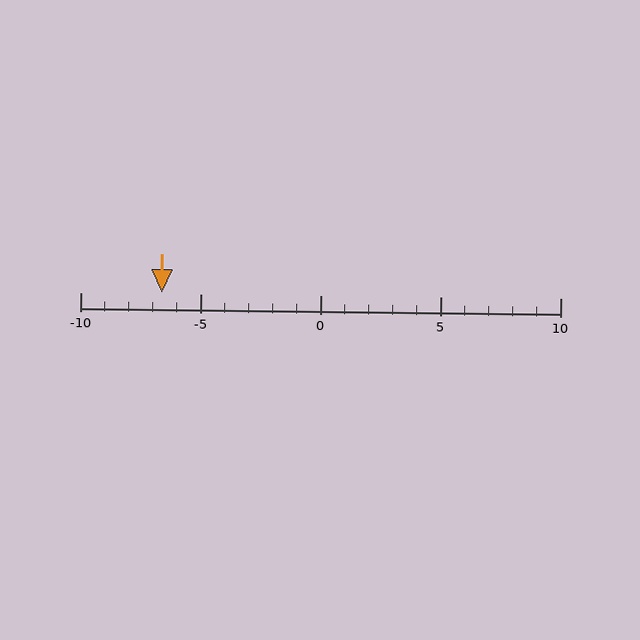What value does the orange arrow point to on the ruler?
The orange arrow points to approximately -7.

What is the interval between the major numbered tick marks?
The major tick marks are spaced 5 units apart.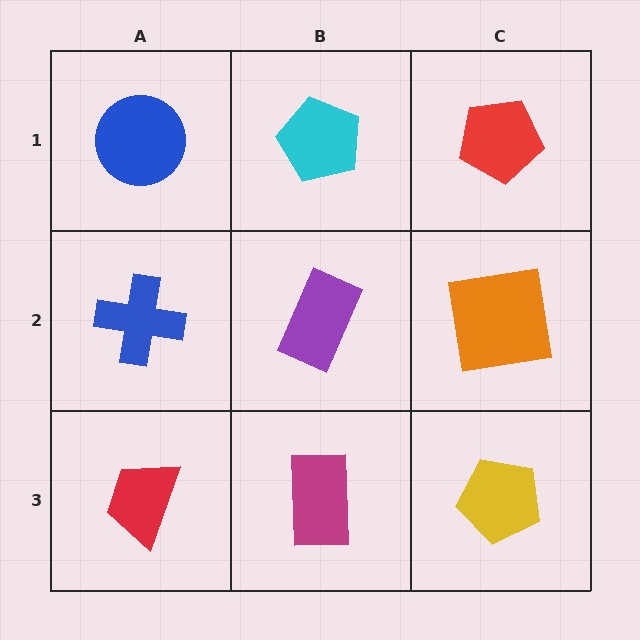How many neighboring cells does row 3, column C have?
2.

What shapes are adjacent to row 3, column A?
A blue cross (row 2, column A), a magenta rectangle (row 3, column B).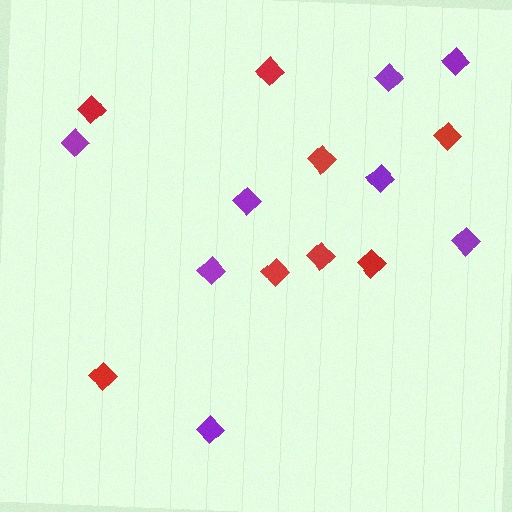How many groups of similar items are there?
There are 2 groups: one group of red diamonds (8) and one group of purple diamonds (8).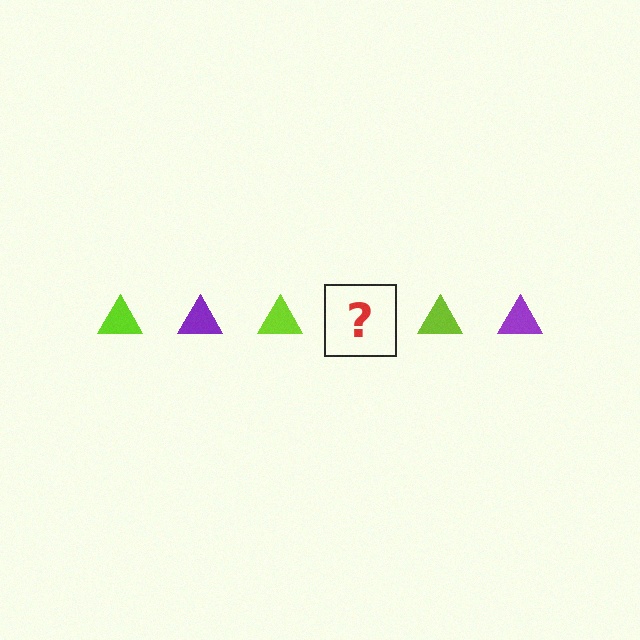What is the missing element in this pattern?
The missing element is a purple triangle.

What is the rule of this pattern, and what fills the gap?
The rule is that the pattern cycles through lime, purple triangles. The gap should be filled with a purple triangle.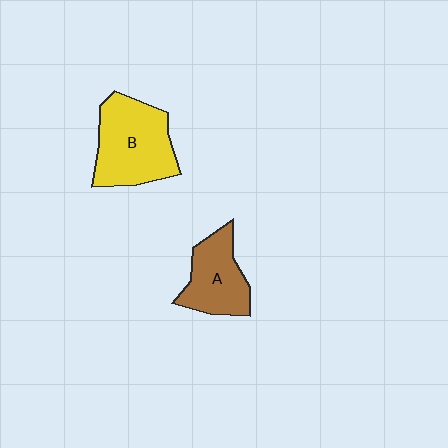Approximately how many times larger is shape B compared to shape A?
Approximately 1.4 times.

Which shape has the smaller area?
Shape A (brown).